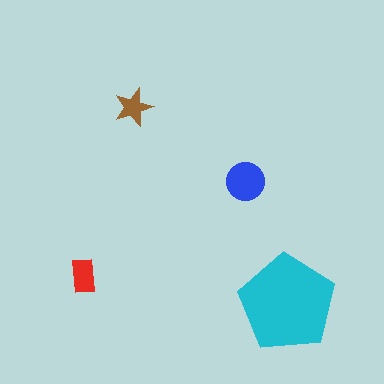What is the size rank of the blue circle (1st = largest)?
2nd.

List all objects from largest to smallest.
The cyan pentagon, the blue circle, the red rectangle, the brown star.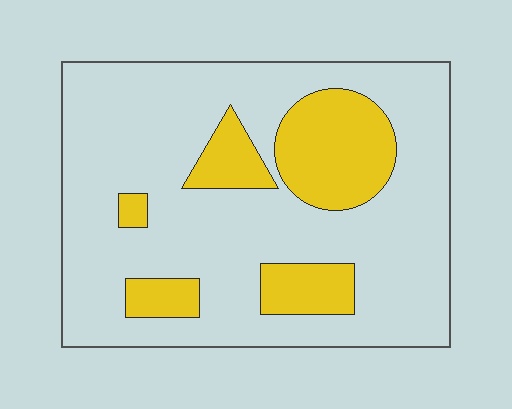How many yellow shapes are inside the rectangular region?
5.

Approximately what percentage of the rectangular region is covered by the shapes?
Approximately 20%.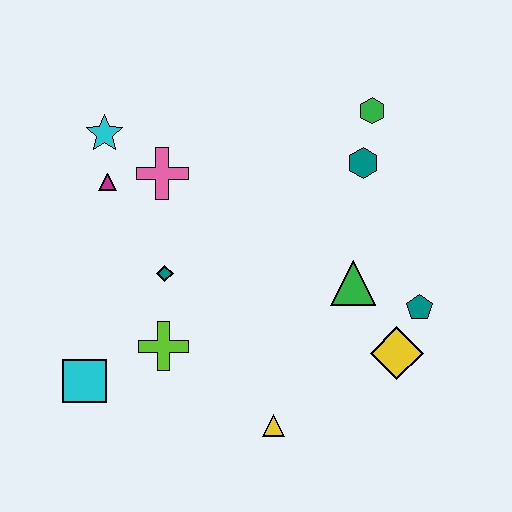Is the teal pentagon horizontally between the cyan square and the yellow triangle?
No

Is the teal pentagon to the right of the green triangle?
Yes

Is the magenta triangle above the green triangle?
Yes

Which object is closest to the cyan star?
The magenta triangle is closest to the cyan star.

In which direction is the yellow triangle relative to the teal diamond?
The yellow triangle is below the teal diamond.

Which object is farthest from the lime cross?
The green hexagon is farthest from the lime cross.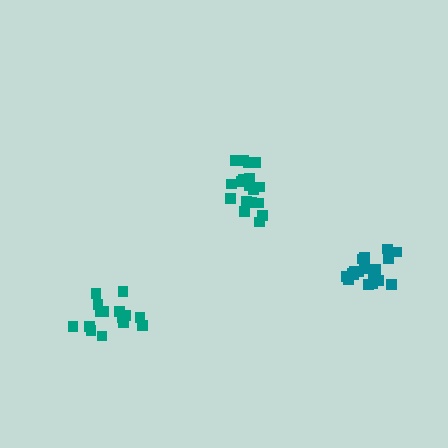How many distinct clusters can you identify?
There are 3 distinct clusters.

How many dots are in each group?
Group 1: 15 dots, Group 2: 18 dots, Group 3: 19 dots (52 total).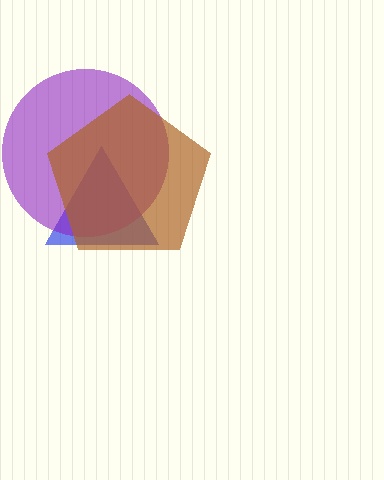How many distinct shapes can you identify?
There are 3 distinct shapes: a blue triangle, a purple circle, a brown pentagon.